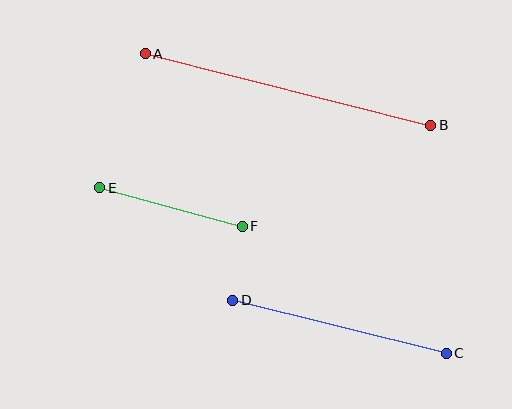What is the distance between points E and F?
The distance is approximately 148 pixels.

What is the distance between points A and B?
The distance is approximately 295 pixels.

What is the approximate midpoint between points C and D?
The midpoint is at approximately (339, 327) pixels.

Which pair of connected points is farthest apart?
Points A and B are farthest apart.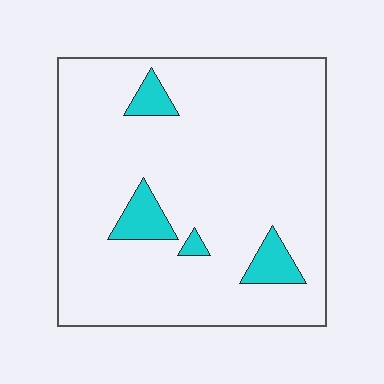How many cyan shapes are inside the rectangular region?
4.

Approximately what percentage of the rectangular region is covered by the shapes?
Approximately 10%.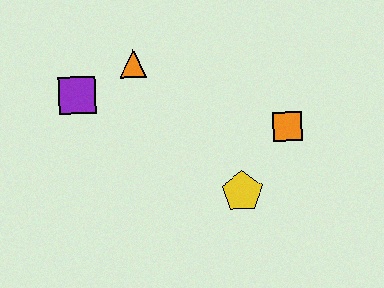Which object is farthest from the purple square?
The orange square is farthest from the purple square.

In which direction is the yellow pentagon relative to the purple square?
The yellow pentagon is to the right of the purple square.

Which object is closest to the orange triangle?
The purple square is closest to the orange triangle.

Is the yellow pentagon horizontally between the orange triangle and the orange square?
Yes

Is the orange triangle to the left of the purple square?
No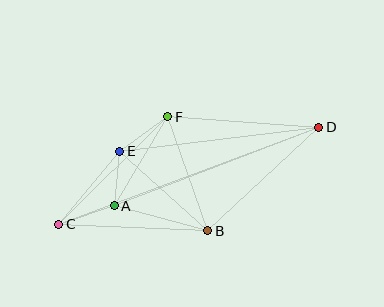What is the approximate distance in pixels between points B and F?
The distance between B and F is approximately 121 pixels.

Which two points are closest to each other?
Points A and E are closest to each other.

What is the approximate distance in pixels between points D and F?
The distance between D and F is approximately 151 pixels.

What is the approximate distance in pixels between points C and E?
The distance between C and E is approximately 95 pixels.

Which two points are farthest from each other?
Points C and D are farthest from each other.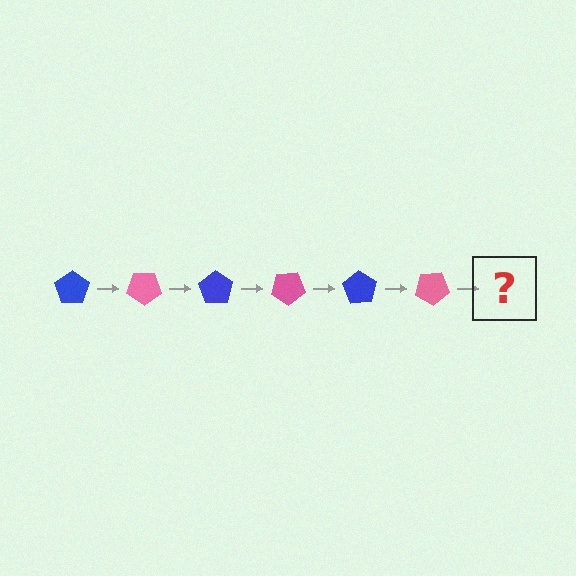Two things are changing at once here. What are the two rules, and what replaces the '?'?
The two rules are that it rotates 35 degrees each step and the color cycles through blue and pink. The '?' should be a blue pentagon, rotated 210 degrees from the start.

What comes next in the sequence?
The next element should be a blue pentagon, rotated 210 degrees from the start.